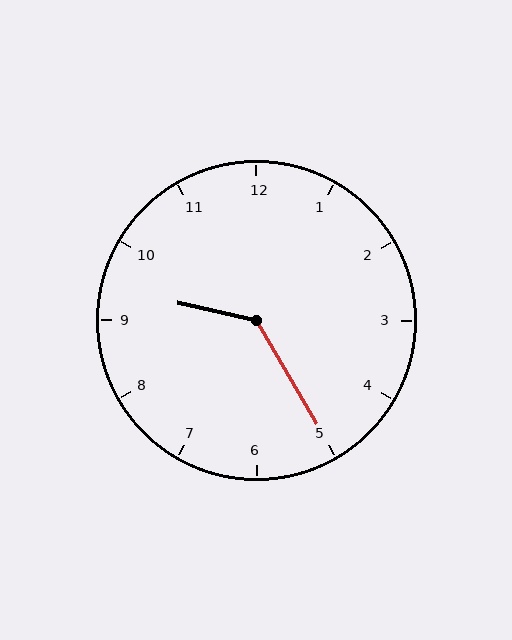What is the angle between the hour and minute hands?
Approximately 132 degrees.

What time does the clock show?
9:25.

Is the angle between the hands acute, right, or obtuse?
It is obtuse.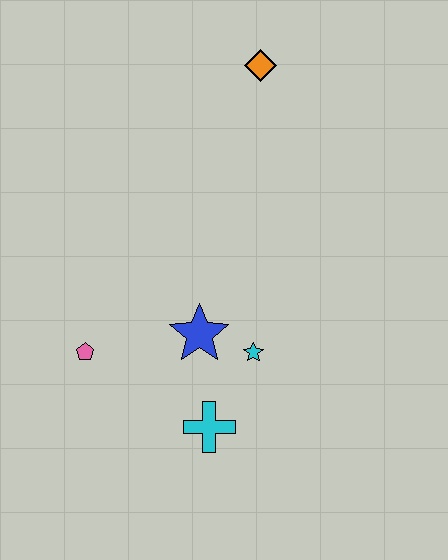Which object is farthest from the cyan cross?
The orange diamond is farthest from the cyan cross.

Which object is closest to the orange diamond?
The blue star is closest to the orange diamond.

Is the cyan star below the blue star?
Yes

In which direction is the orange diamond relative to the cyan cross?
The orange diamond is above the cyan cross.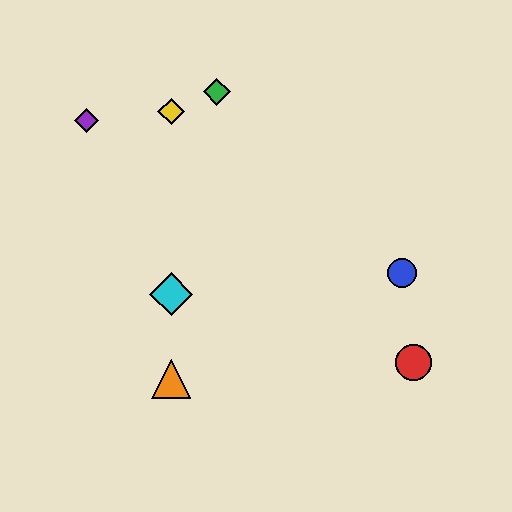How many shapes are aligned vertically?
3 shapes (the yellow diamond, the orange triangle, the cyan diamond) are aligned vertically.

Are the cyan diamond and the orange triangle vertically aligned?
Yes, both are at x≈171.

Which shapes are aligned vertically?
The yellow diamond, the orange triangle, the cyan diamond are aligned vertically.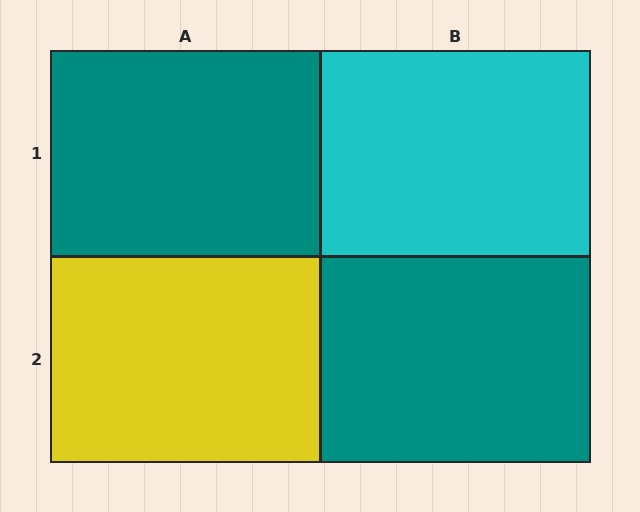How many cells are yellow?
1 cell is yellow.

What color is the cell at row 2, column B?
Teal.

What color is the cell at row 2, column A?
Yellow.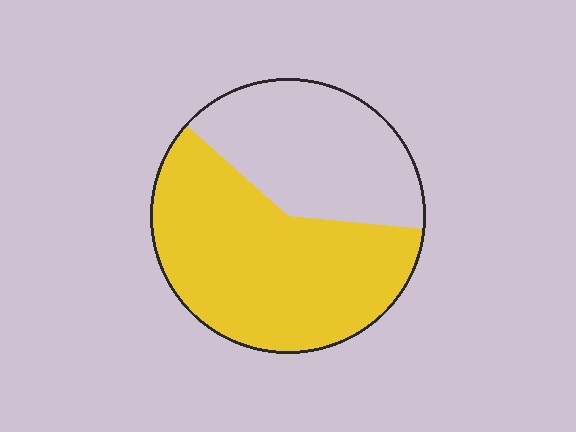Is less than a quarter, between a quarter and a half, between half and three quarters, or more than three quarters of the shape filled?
Between half and three quarters.